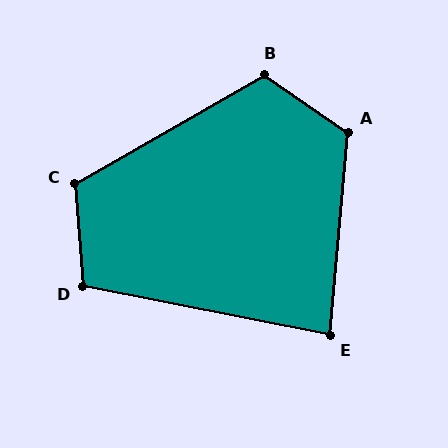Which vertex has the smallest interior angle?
E, at approximately 84 degrees.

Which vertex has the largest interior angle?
A, at approximately 119 degrees.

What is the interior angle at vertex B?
Approximately 116 degrees (obtuse).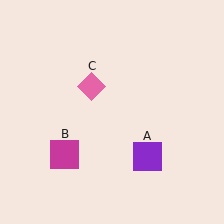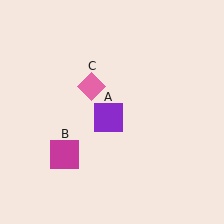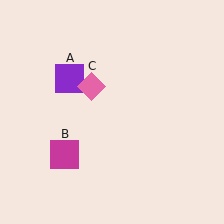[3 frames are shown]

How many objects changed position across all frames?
1 object changed position: purple square (object A).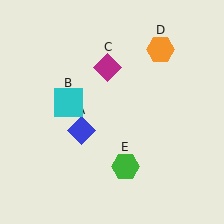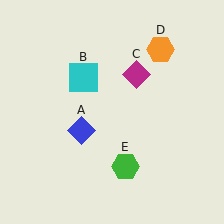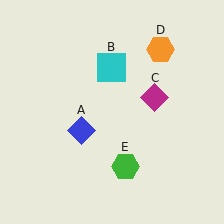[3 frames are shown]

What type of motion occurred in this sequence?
The cyan square (object B), magenta diamond (object C) rotated clockwise around the center of the scene.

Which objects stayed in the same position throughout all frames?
Blue diamond (object A) and orange hexagon (object D) and green hexagon (object E) remained stationary.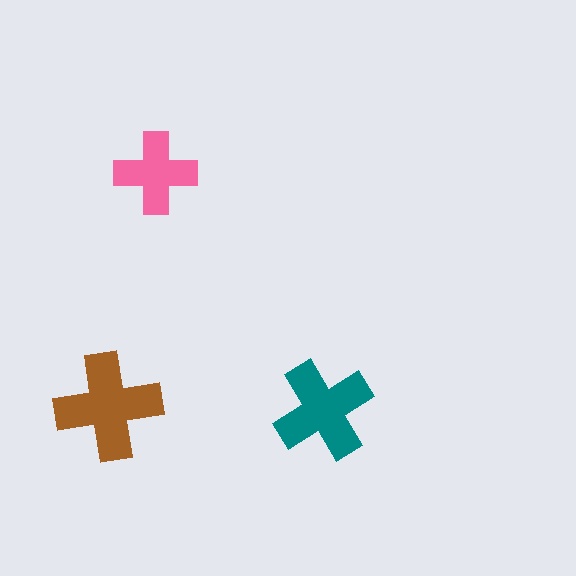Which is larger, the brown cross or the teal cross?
The brown one.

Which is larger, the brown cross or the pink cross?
The brown one.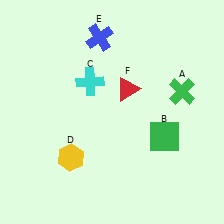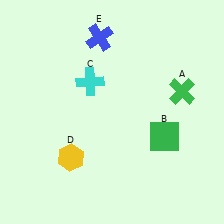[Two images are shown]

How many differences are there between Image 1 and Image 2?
There is 1 difference between the two images.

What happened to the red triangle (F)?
The red triangle (F) was removed in Image 2. It was in the top-right area of Image 1.